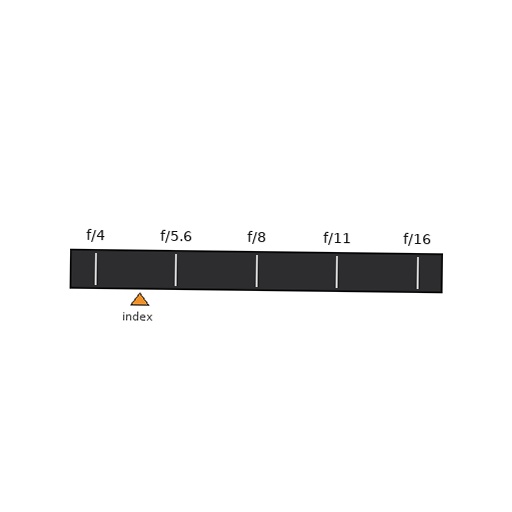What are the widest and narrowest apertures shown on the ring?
The widest aperture shown is f/4 and the narrowest is f/16.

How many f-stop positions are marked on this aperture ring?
There are 5 f-stop positions marked.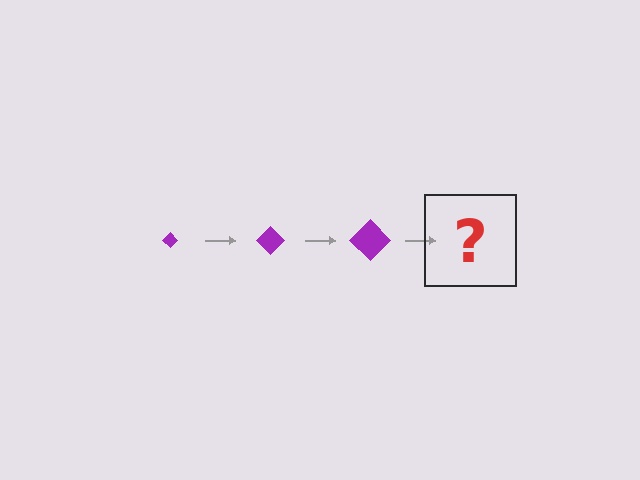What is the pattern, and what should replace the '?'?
The pattern is that the diamond gets progressively larger each step. The '?' should be a purple diamond, larger than the previous one.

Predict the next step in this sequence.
The next step is a purple diamond, larger than the previous one.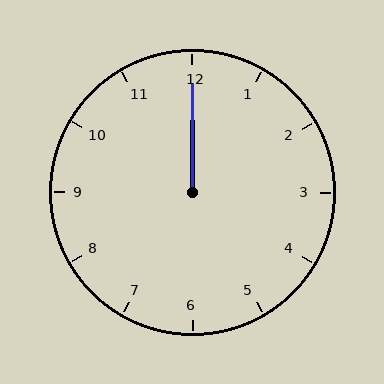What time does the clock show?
12:00.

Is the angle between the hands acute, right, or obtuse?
It is acute.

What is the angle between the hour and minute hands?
Approximately 0 degrees.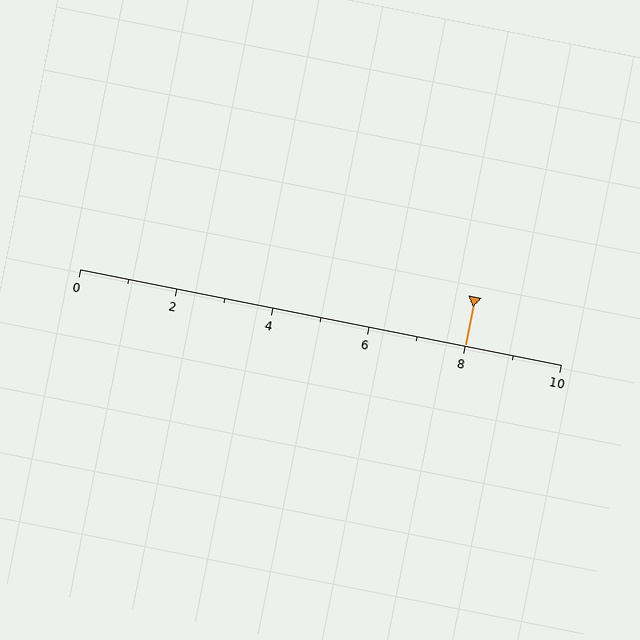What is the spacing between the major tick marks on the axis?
The major ticks are spaced 2 apart.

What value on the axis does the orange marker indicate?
The marker indicates approximately 8.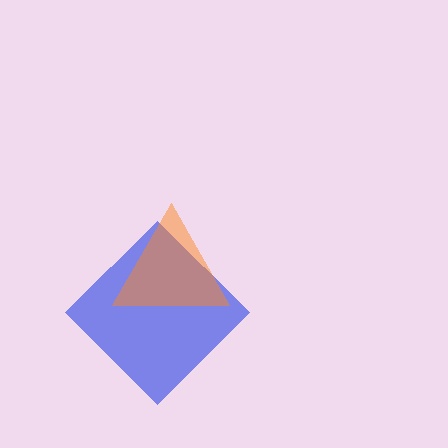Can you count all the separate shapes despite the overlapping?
Yes, there are 2 separate shapes.